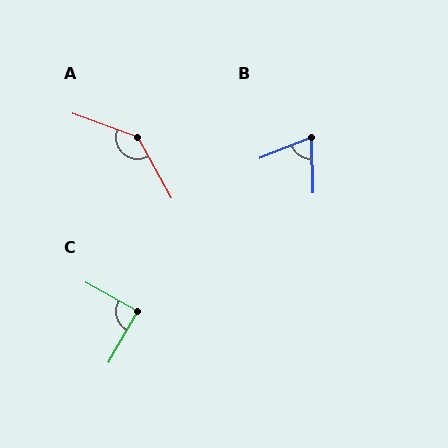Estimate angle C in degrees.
Approximately 89 degrees.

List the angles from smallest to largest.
B (69°), C (89°), A (139°).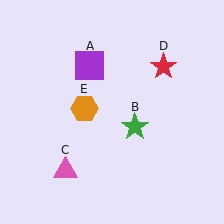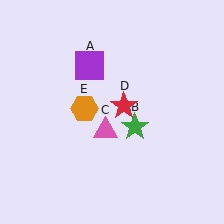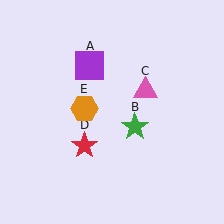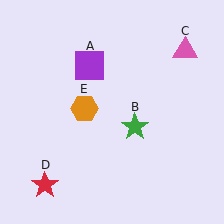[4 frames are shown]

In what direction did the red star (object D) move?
The red star (object D) moved down and to the left.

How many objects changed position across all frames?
2 objects changed position: pink triangle (object C), red star (object D).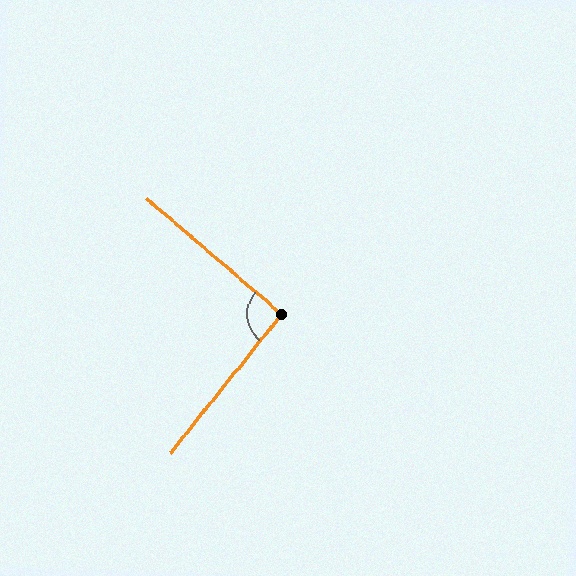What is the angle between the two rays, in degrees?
Approximately 92 degrees.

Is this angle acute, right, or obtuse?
It is approximately a right angle.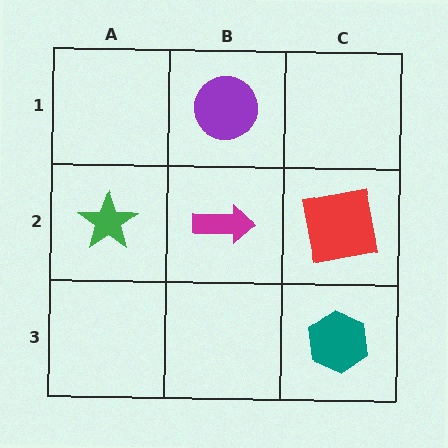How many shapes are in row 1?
1 shape.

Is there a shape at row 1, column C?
No, that cell is empty.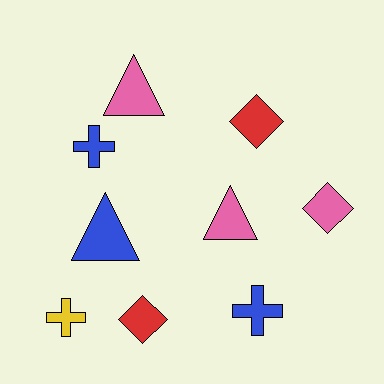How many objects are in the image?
There are 9 objects.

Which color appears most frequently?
Blue, with 3 objects.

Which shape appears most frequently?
Cross, with 3 objects.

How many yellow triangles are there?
There are no yellow triangles.